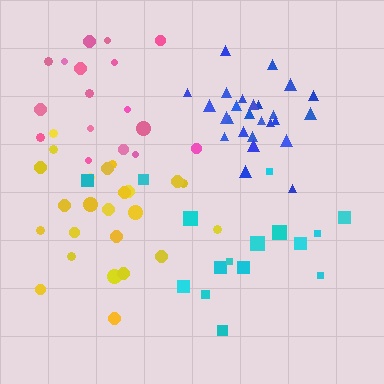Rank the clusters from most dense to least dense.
blue, yellow, pink, cyan.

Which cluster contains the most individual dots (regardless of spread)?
Blue (26).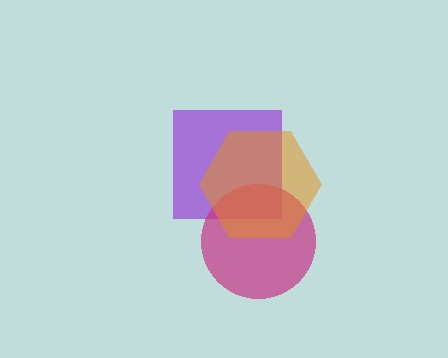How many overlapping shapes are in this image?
There are 3 overlapping shapes in the image.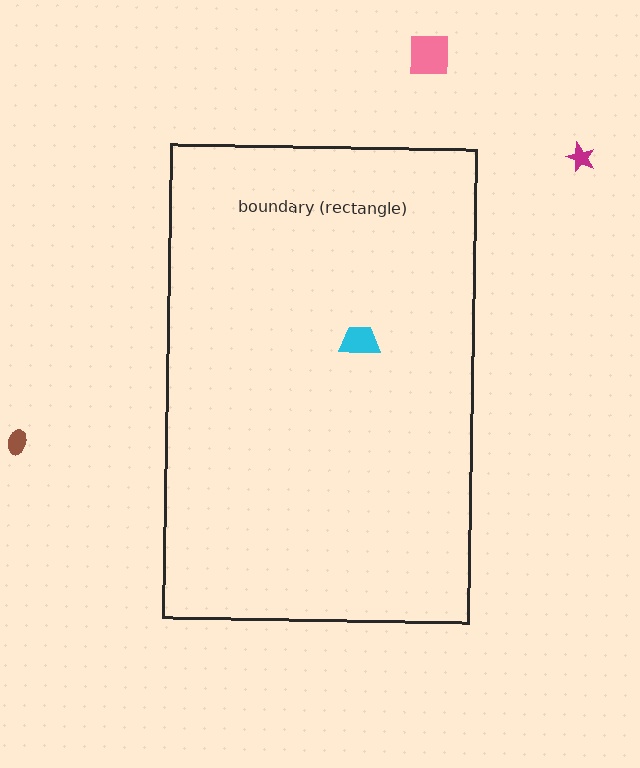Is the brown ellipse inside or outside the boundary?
Outside.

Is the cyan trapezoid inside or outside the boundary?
Inside.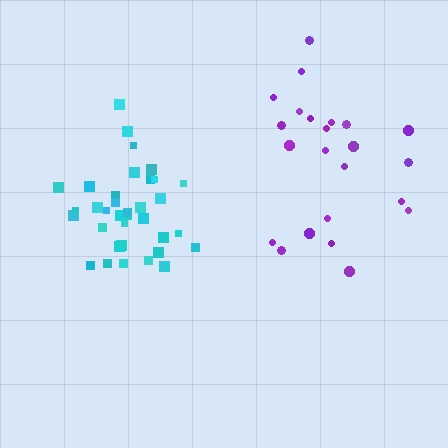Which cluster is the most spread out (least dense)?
Purple.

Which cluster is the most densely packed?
Cyan.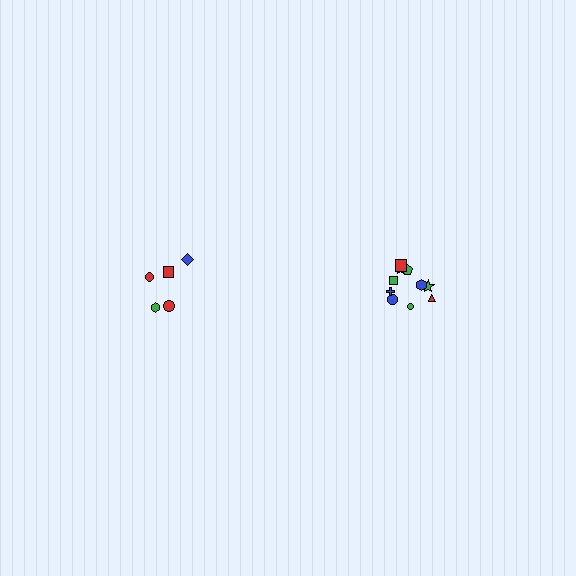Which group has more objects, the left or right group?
The right group.